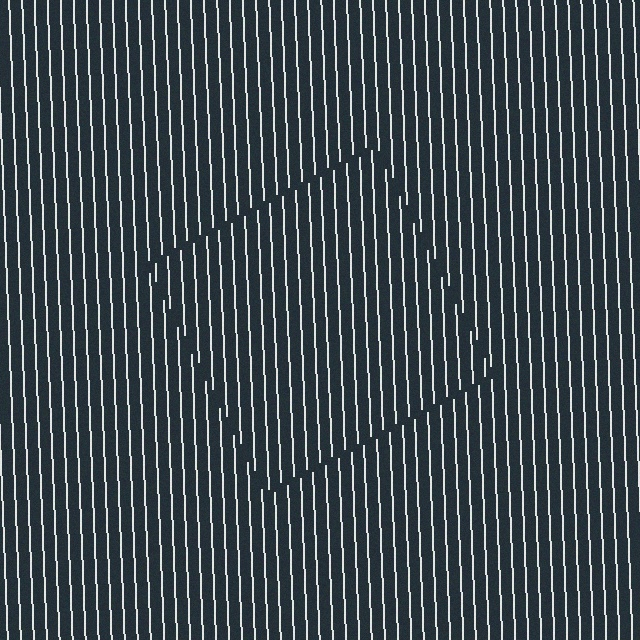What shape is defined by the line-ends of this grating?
An illusory square. The interior of the shape contains the same grating, shifted by half a period — the contour is defined by the phase discontinuity where line-ends from the inner and outer gratings abut.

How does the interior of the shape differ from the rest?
The interior of the shape contains the same grating, shifted by half a period — the contour is defined by the phase discontinuity where line-ends from the inner and outer gratings abut.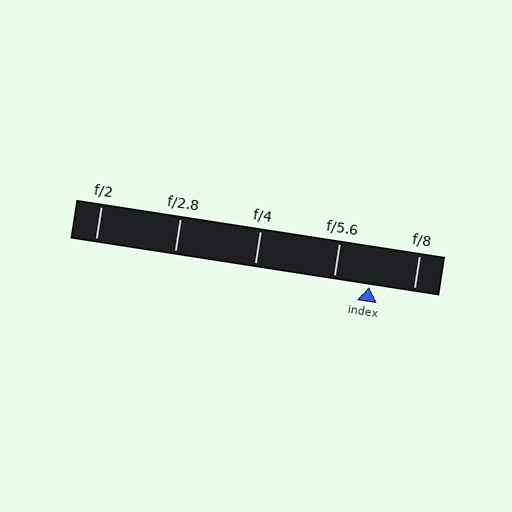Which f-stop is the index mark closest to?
The index mark is closest to f/5.6.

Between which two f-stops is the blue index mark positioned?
The index mark is between f/5.6 and f/8.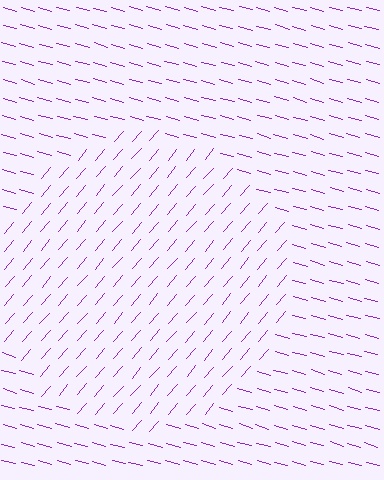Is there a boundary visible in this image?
Yes, there is a texture boundary formed by a change in line orientation.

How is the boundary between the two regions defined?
The boundary is defined purely by a change in line orientation (approximately 65 degrees difference). All lines are the same color and thickness.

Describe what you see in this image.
The image is filled with small purple line segments. A circle region in the image has lines oriented differently from the surrounding lines, creating a visible texture boundary.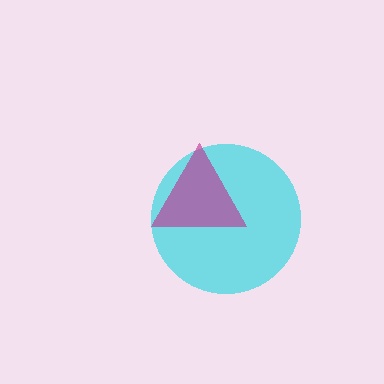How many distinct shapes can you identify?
There are 2 distinct shapes: a cyan circle, a magenta triangle.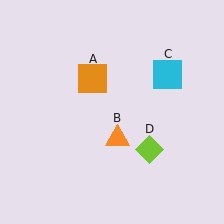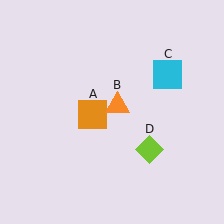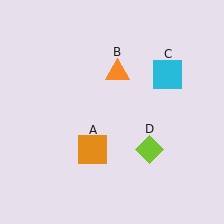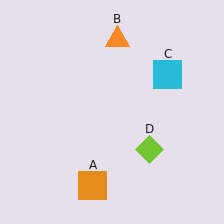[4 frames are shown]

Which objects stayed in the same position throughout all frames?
Cyan square (object C) and lime diamond (object D) remained stationary.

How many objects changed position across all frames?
2 objects changed position: orange square (object A), orange triangle (object B).